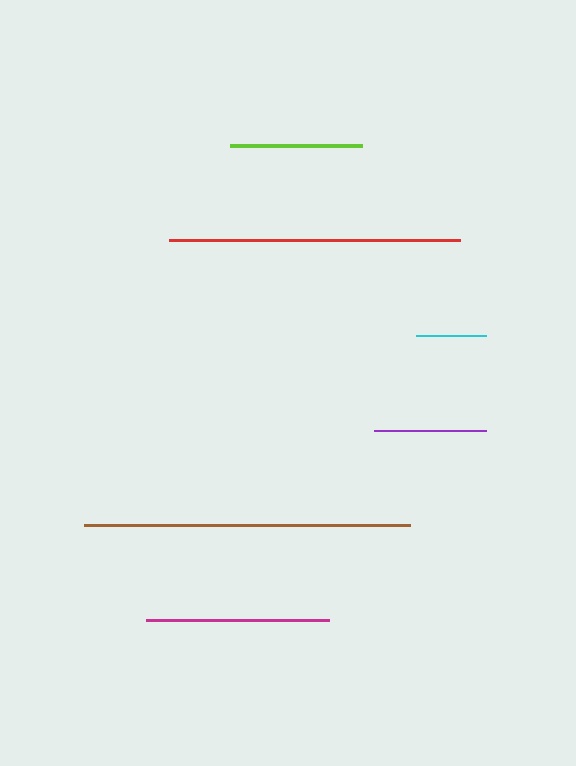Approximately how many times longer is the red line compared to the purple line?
The red line is approximately 2.6 times the length of the purple line.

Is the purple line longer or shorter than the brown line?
The brown line is longer than the purple line.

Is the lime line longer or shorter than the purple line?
The lime line is longer than the purple line.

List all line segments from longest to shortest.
From longest to shortest: brown, red, magenta, lime, purple, cyan.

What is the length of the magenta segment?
The magenta segment is approximately 183 pixels long.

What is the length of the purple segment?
The purple segment is approximately 112 pixels long.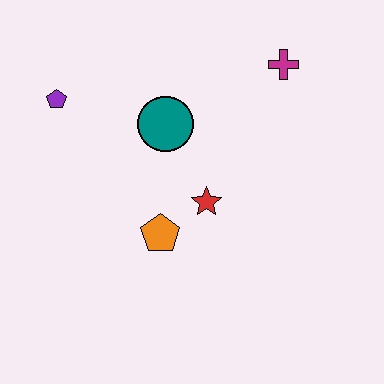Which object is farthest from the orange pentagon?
The magenta cross is farthest from the orange pentagon.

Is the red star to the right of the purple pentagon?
Yes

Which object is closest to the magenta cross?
The teal circle is closest to the magenta cross.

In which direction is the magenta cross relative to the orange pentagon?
The magenta cross is above the orange pentagon.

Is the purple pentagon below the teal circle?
No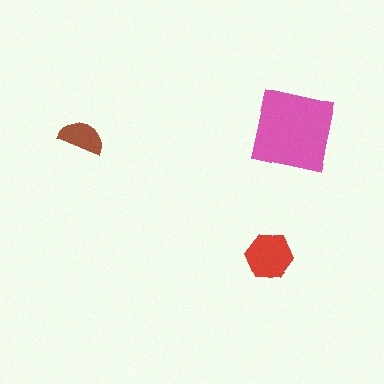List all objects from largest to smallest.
The pink square, the red hexagon, the brown semicircle.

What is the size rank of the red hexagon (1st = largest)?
2nd.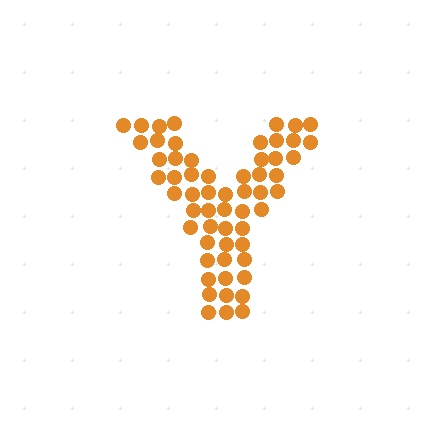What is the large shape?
The large shape is the letter Y.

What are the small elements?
The small elements are circles.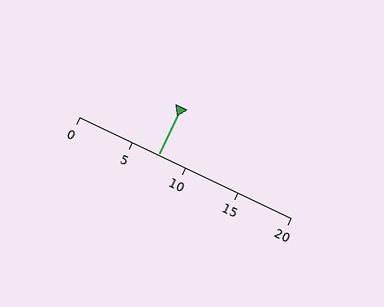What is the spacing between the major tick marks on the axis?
The major ticks are spaced 5 apart.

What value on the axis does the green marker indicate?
The marker indicates approximately 7.5.